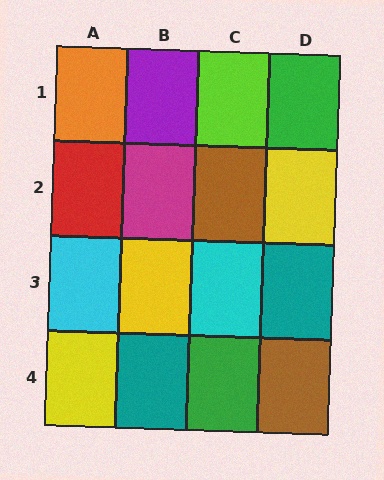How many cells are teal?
2 cells are teal.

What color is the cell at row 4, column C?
Green.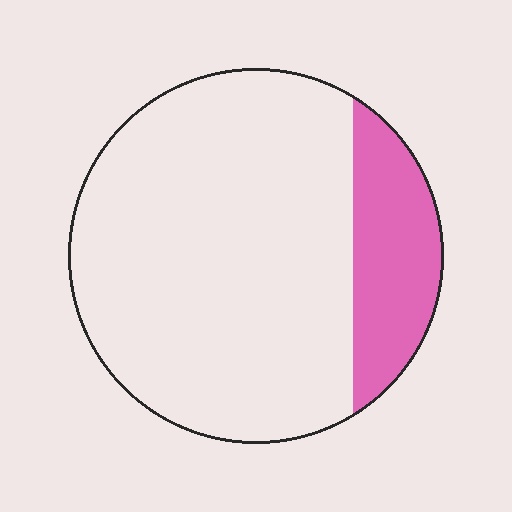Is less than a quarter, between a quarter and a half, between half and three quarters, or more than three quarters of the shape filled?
Less than a quarter.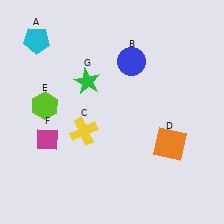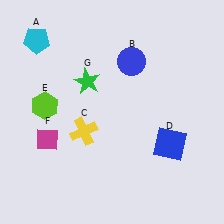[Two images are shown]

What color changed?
The square (D) changed from orange in Image 1 to blue in Image 2.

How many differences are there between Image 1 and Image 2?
There is 1 difference between the two images.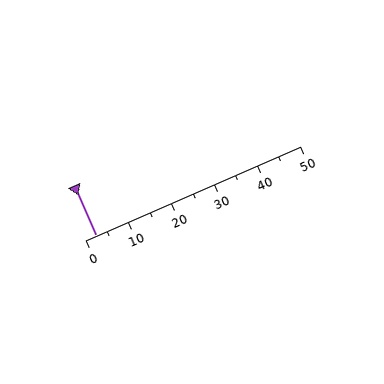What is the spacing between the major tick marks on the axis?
The major ticks are spaced 10 apart.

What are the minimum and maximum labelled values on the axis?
The axis runs from 0 to 50.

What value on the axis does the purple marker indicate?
The marker indicates approximately 2.5.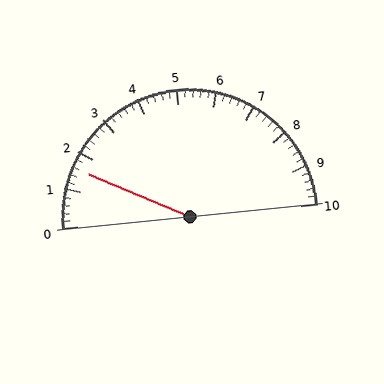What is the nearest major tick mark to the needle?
The nearest major tick mark is 2.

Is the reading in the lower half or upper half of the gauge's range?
The reading is in the lower half of the range (0 to 10).